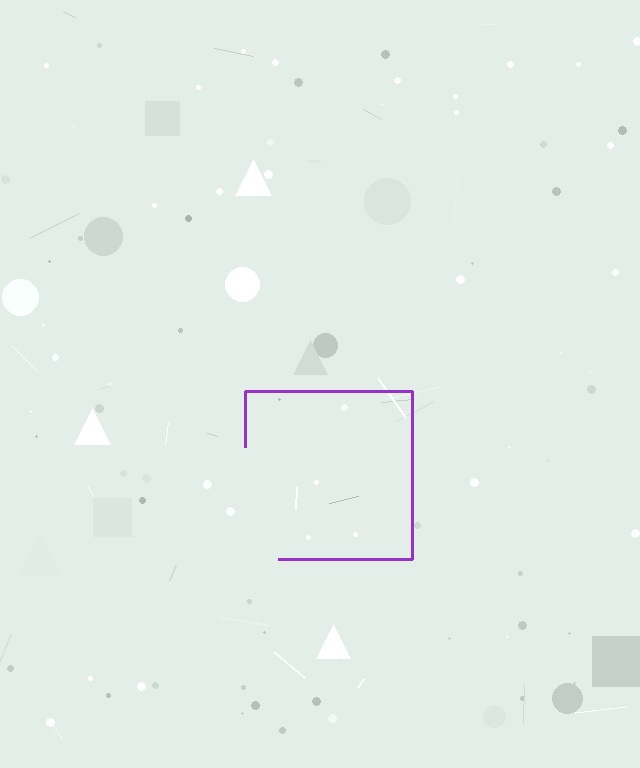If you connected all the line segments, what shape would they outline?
They would outline a square.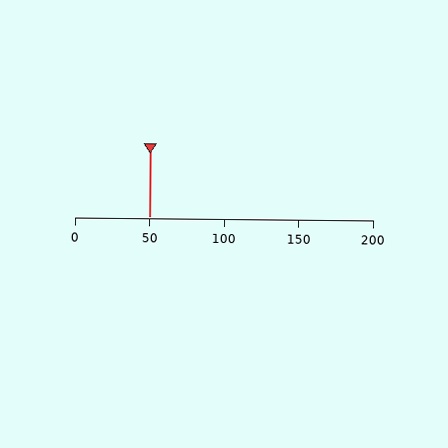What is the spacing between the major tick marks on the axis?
The major ticks are spaced 50 apart.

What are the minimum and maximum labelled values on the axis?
The axis runs from 0 to 200.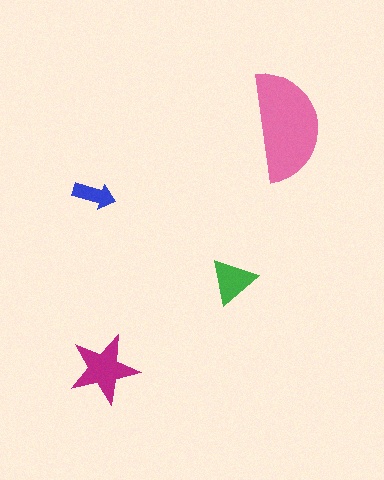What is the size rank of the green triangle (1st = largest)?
3rd.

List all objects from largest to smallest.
The pink semicircle, the magenta star, the green triangle, the blue arrow.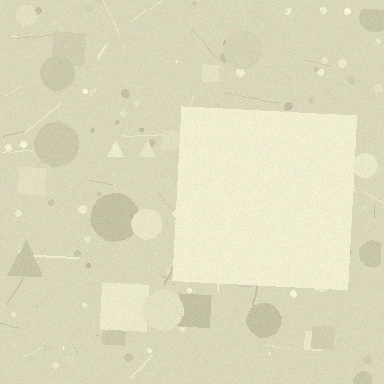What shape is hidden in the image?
A square is hidden in the image.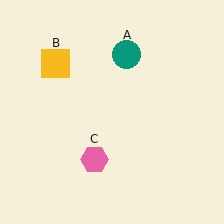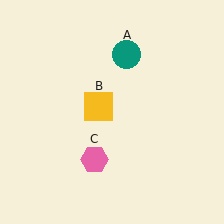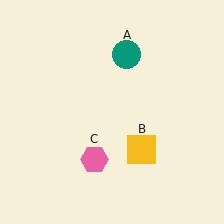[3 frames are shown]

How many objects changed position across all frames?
1 object changed position: yellow square (object B).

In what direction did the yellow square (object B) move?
The yellow square (object B) moved down and to the right.